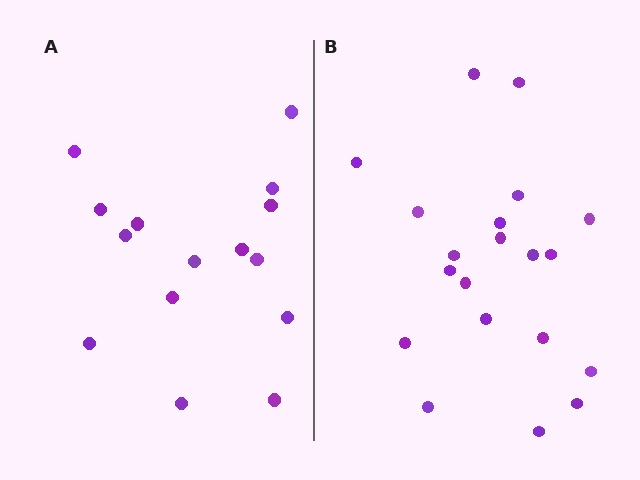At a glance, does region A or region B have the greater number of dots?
Region B (the right region) has more dots.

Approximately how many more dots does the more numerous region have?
Region B has about 5 more dots than region A.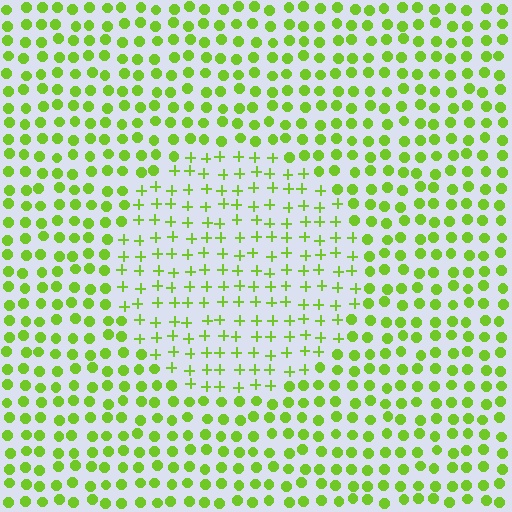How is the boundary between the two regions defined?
The boundary is defined by a change in element shape: plus signs inside vs. circles outside. All elements share the same color and spacing.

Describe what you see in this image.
The image is filled with small lime elements arranged in a uniform grid. A circle-shaped region contains plus signs, while the surrounding area contains circles. The boundary is defined purely by the change in element shape.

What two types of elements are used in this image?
The image uses plus signs inside the circle region and circles outside it.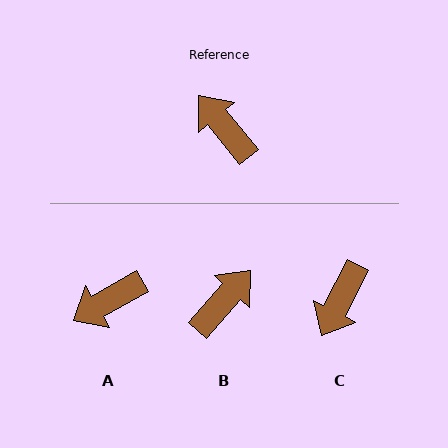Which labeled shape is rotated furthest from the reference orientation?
C, about 113 degrees away.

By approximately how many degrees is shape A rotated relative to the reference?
Approximately 80 degrees counter-clockwise.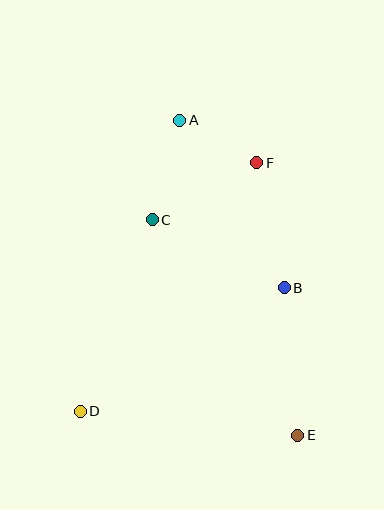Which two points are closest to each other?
Points A and F are closest to each other.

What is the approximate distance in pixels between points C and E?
The distance between C and E is approximately 260 pixels.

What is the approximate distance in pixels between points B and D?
The distance between B and D is approximately 238 pixels.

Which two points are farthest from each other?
Points A and E are farthest from each other.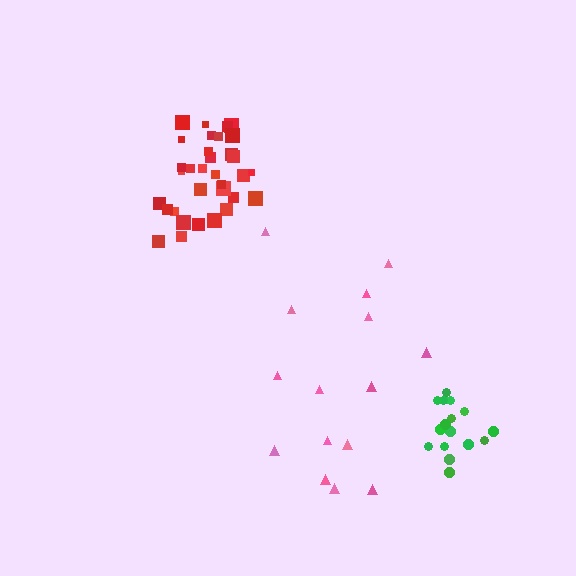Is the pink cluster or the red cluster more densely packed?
Red.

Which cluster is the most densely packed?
Red.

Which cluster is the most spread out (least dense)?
Pink.